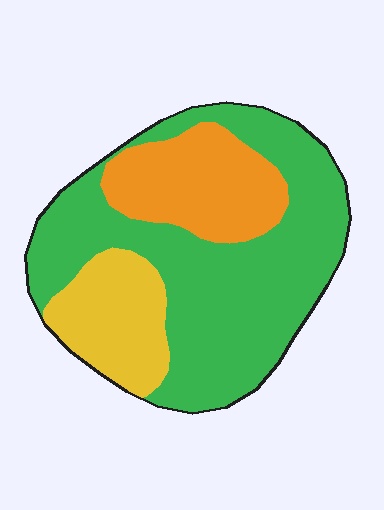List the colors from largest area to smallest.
From largest to smallest: green, orange, yellow.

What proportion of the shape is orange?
Orange takes up about one fifth (1/5) of the shape.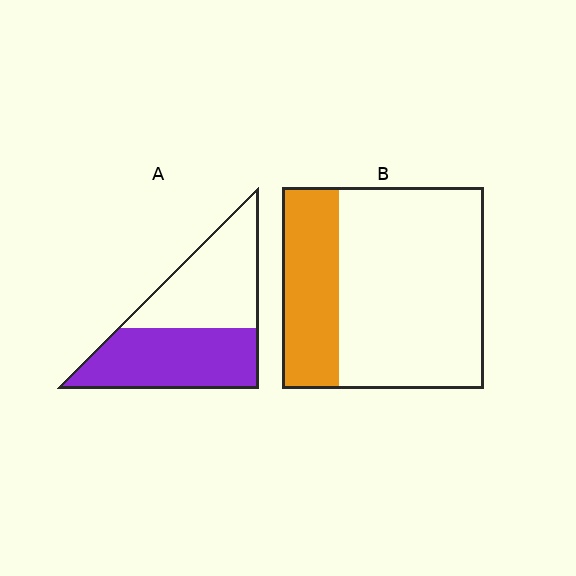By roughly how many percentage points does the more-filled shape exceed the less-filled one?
By roughly 25 percentage points (A over B).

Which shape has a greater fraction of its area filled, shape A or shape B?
Shape A.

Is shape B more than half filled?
No.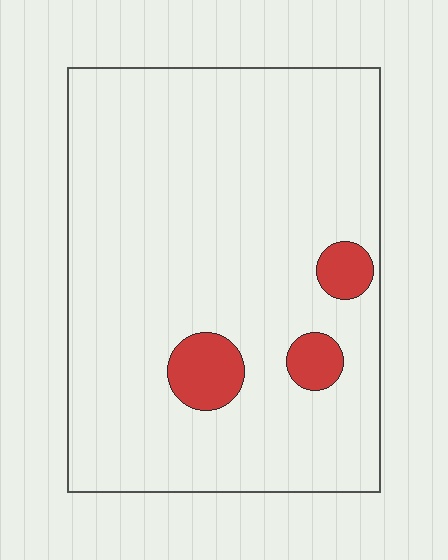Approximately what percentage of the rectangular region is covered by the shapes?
Approximately 10%.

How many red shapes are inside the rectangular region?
3.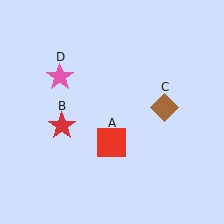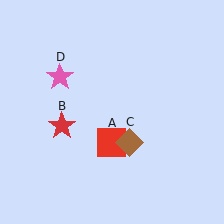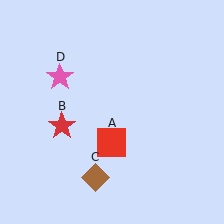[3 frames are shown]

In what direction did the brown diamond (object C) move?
The brown diamond (object C) moved down and to the left.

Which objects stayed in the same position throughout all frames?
Red square (object A) and red star (object B) and pink star (object D) remained stationary.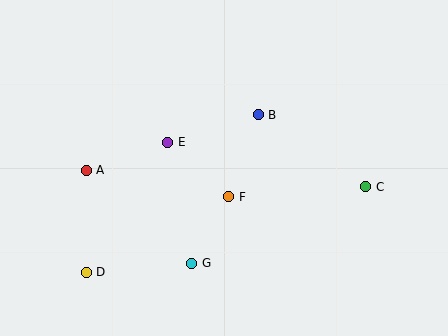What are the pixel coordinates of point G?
Point G is at (192, 263).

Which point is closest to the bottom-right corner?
Point C is closest to the bottom-right corner.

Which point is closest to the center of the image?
Point F at (229, 197) is closest to the center.